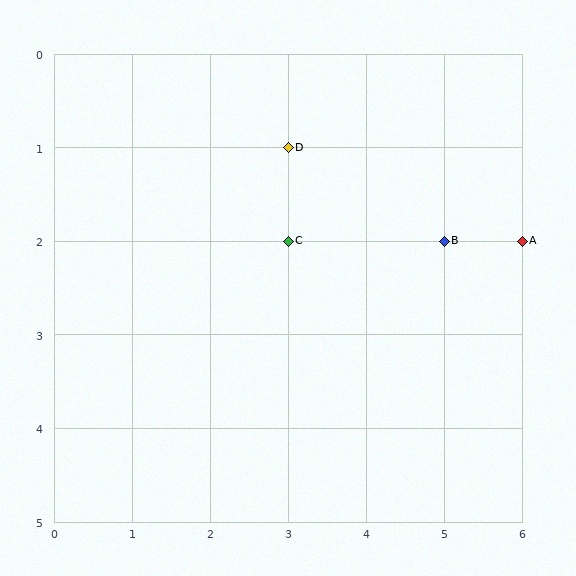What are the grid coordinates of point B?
Point B is at grid coordinates (5, 2).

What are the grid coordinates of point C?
Point C is at grid coordinates (3, 2).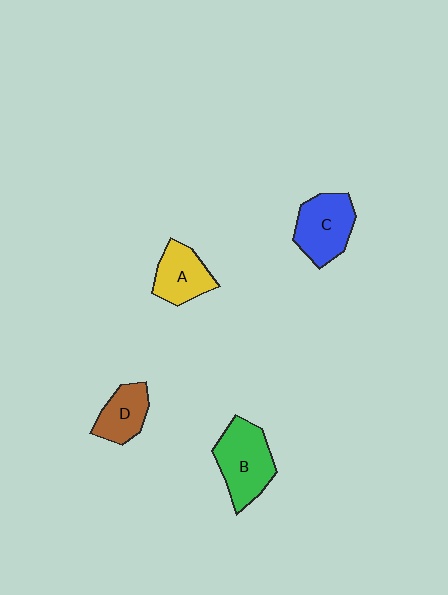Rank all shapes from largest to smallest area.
From largest to smallest: B (green), C (blue), A (yellow), D (brown).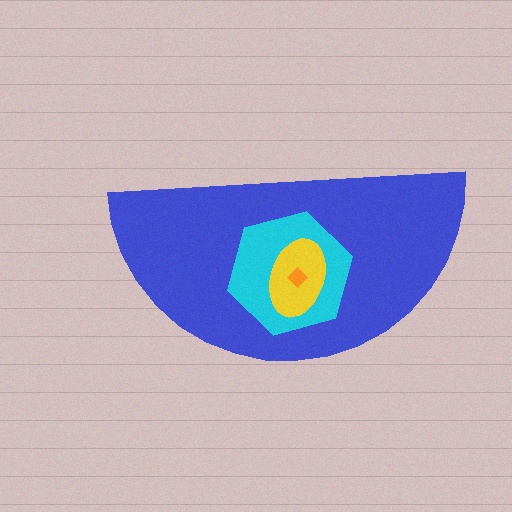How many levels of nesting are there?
4.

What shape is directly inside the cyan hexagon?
The yellow ellipse.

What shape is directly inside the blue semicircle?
The cyan hexagon.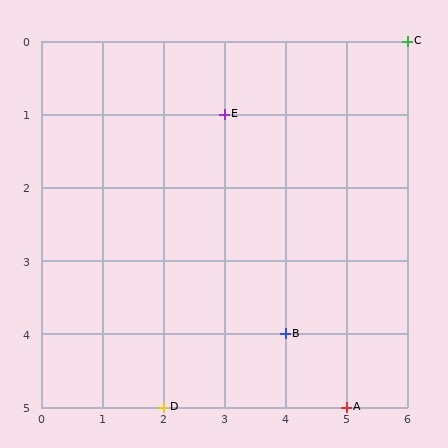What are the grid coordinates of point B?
Point B is at grid coordinates (4, 4).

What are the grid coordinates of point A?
Point A is at grid coordinates (5, 5).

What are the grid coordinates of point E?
Point E is at grid coordinates (3, 1).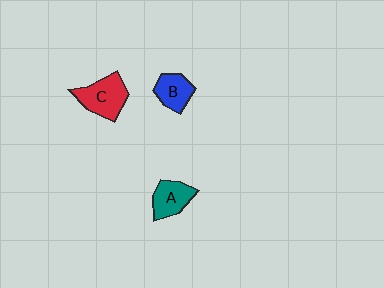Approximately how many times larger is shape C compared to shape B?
Approximately 1.5 times.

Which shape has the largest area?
Shape C (red).